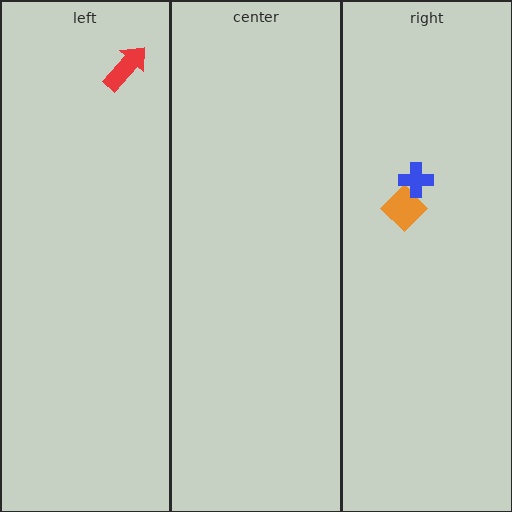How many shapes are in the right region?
2.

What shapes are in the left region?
The red arrow.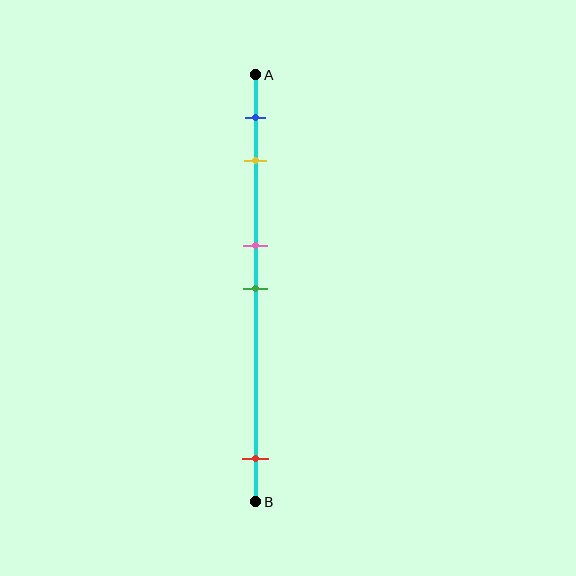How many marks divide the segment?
There are 5 marks dividing the segment.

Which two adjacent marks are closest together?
The pink and green marks are the closest adjacent pair.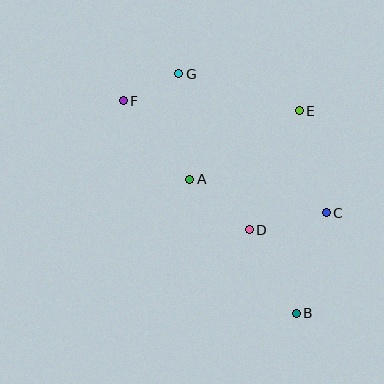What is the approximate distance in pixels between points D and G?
The distance between D and G is approximately 172 pixels.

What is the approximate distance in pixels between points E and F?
The distance between E and F is approximately 176 pixels.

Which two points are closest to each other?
Points F and G are closest to each other.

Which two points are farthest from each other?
Points B and F are farthest from each other.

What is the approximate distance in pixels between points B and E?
The distance between B and E is approximately 203 pixels.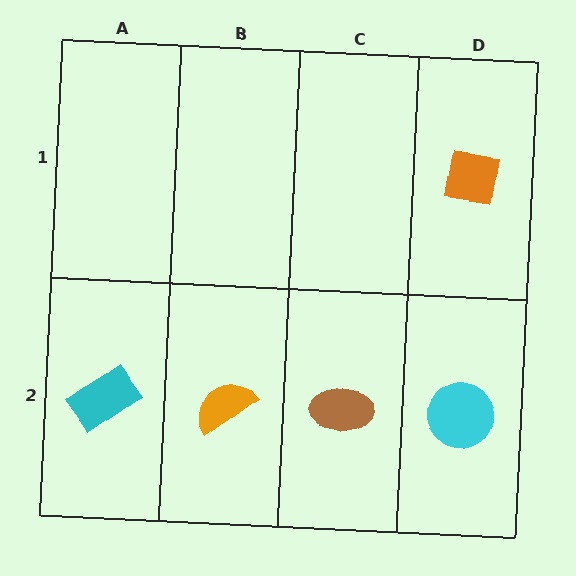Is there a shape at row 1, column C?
No, that cell is empty.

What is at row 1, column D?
An orange square.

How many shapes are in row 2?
4 shapes.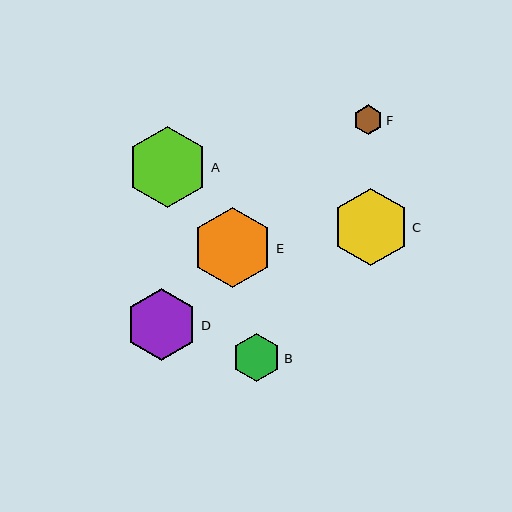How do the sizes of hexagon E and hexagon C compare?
Hexagon E and hexagon C are approximately the same size.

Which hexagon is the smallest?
Hexagon F is the smallest with a size of approximately 30 pixels.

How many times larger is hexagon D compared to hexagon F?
Hexagon D is approximately 2.4 times the size of hexagon F.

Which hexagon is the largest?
Hexagon A is the largest with a size of approximately 81 pixels.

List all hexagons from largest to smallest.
From largest to smallest: A, E, C, D, B, F.